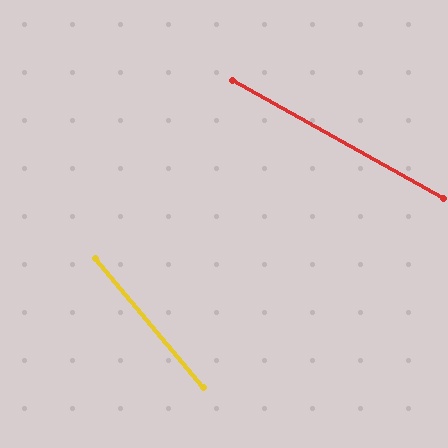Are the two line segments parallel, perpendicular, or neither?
Neither parallel nor perpendicular — they differ by about 21°.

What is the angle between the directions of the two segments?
Approximately 21 degrees.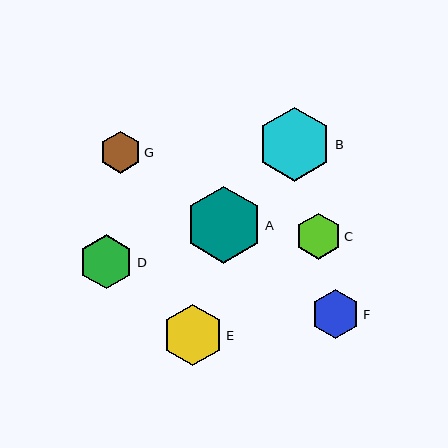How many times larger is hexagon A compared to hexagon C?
Hexagon A is approximately 1.7 times the size of hexagon C.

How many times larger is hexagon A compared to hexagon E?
Hexagon A is approximately 1.3 times the size of hexagon E.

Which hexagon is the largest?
Hexagon A is the largest with a size of approximately 77 pixels.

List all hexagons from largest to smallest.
From largest to smallest: A, B, E, D, F, C, G.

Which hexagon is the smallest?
Hexagon G is the smallest with a size of approximately 42 pixels.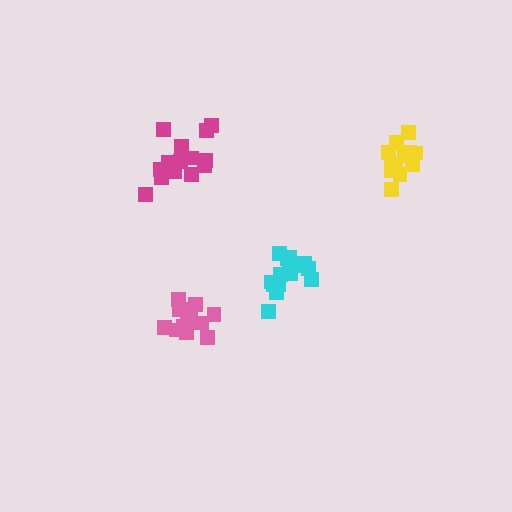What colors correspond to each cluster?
The clusters are colored: cyan, magenta, yellow, pink.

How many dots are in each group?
Group 1: 15 dots, Group 2: 14 dots, Group 3: 13 dots, Group 4: 13 dots (55 total).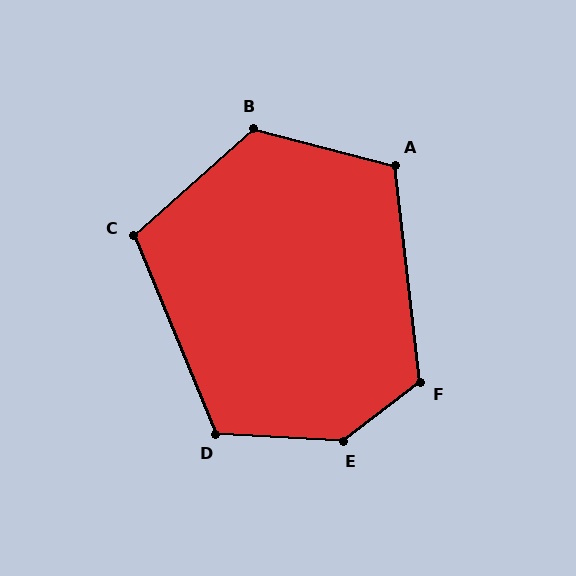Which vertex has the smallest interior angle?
C, at approximately 109 degrees.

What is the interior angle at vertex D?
Approximately 116 degrees (obtuse).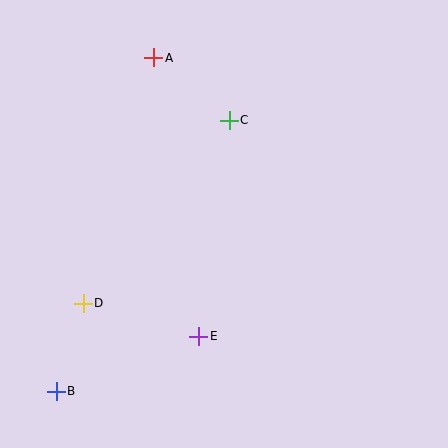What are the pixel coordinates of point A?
Point A is at (154, 58).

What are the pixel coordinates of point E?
Point E is at (199, 336).